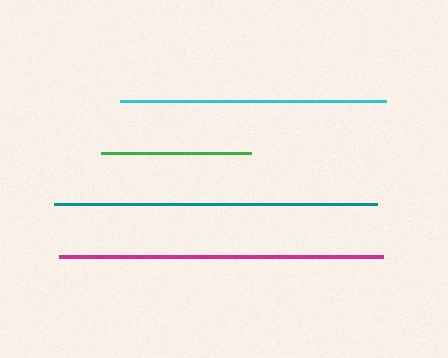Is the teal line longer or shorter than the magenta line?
The magenta line is longer than the teal line.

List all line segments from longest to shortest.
From longest to shortest: magenta, teal, cyan, green.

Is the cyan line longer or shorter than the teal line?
The teal line is longer than the cyan line.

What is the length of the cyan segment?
The cyan segment is approximately 266 pixels long.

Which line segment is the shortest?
The green line is the shortest at approximately 149 pixels.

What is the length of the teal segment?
The teal segment is approximately 322 pixels long.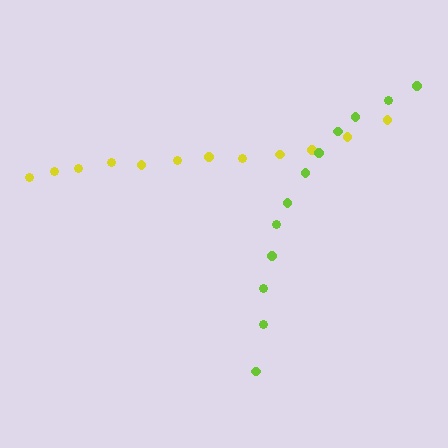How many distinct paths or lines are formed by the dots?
There are 2 distinct paths.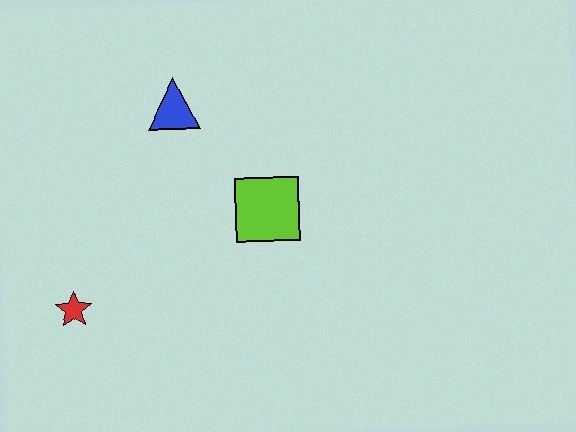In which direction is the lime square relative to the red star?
The lime square is to the right of the red star.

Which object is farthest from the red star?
The blue triangle is farthest from the red star.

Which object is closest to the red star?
The lime square is closest to the red star.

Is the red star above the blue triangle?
No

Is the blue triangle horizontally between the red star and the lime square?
Yes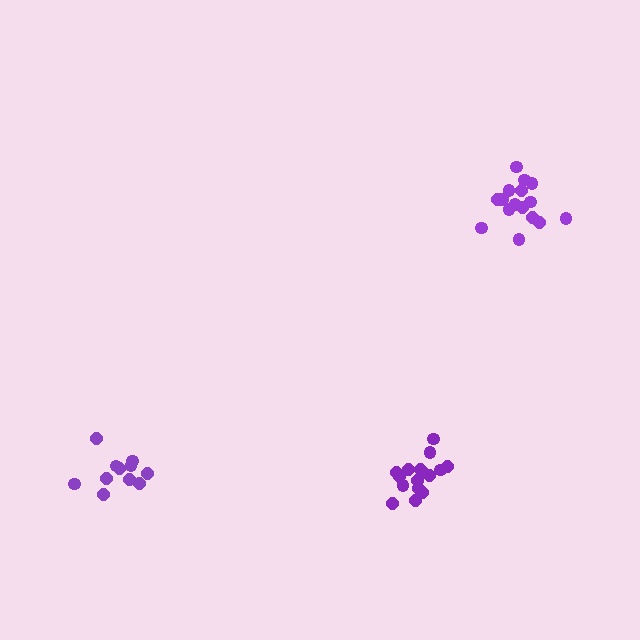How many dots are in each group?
Group 1: 16 dots, Group 2: 11 dots, Group 3: 16 dots (43 total).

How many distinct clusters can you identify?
There are 3 distinct clusters.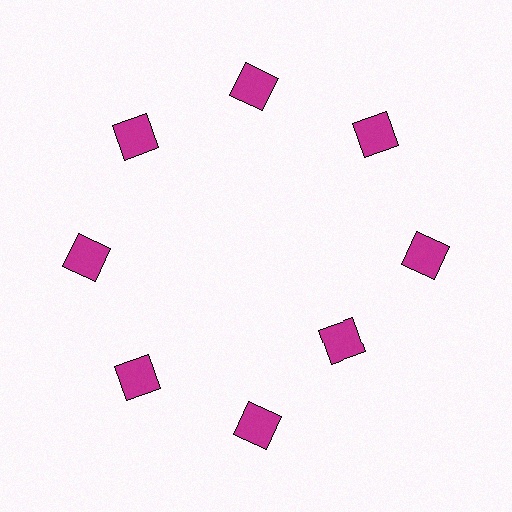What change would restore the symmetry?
The symmetry would be restored by moving it outward, back onto the ring so that all 8 squares sit at equal angles and equal distance from the center.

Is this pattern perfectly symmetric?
No. The 8 magenta squares are arranged in a ring, but one element near the 4 o'clock position is pulled inward toward the center, breaking the 8-fold rotational symmetry.